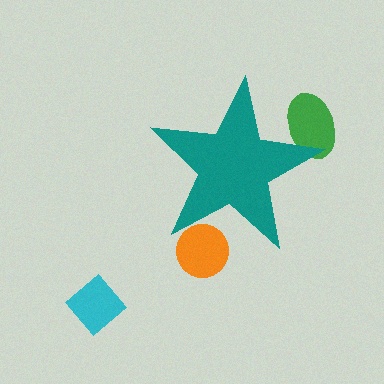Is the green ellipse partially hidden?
Yes, the green ellipse is partially hidden behind the teal star.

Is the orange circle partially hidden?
Yes, the orange circle is partially hidden behind the teal star.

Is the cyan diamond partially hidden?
No, the cyan diamond is fully visible.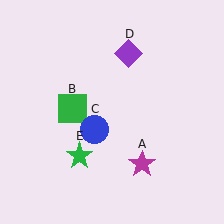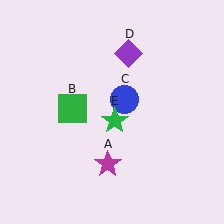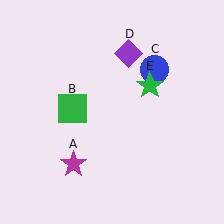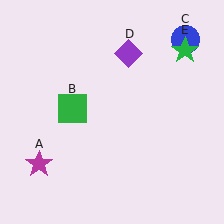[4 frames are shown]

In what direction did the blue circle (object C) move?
The blue circle (object C) moved up and to the right.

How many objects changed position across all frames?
3 objects changed position: magenta star (object A), blue circle (object C), green star (object E).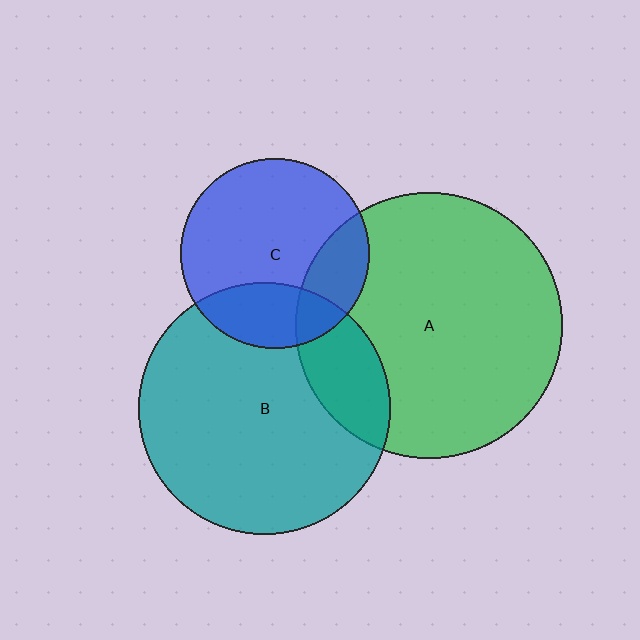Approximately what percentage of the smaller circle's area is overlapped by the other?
Approximately 20%.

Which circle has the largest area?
Circle A (green).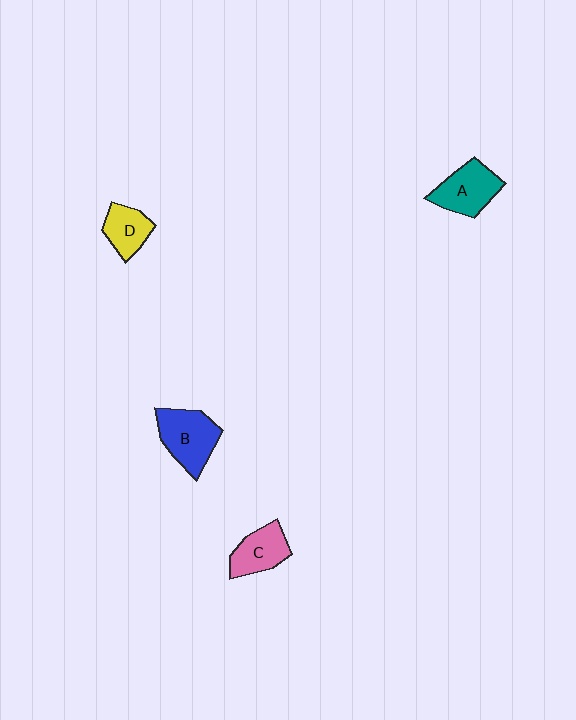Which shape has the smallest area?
Shape D (yellow).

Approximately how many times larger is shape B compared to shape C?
Approximately 1.3 times.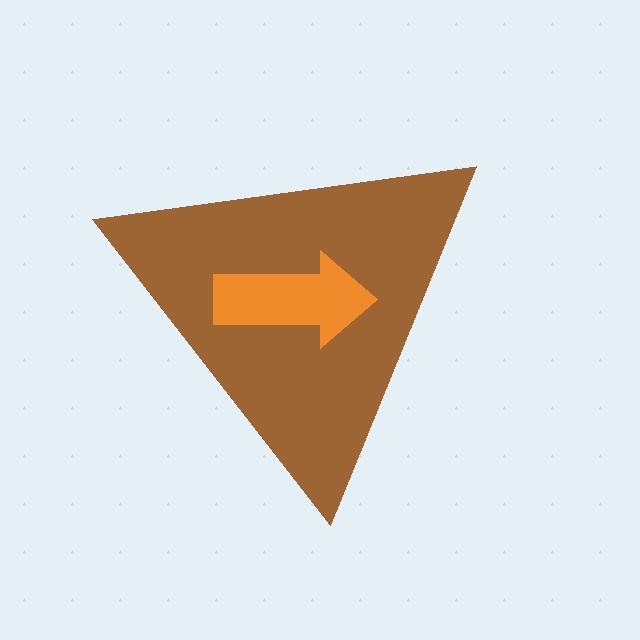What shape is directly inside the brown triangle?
The orange arrow.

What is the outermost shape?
The brown triangle.